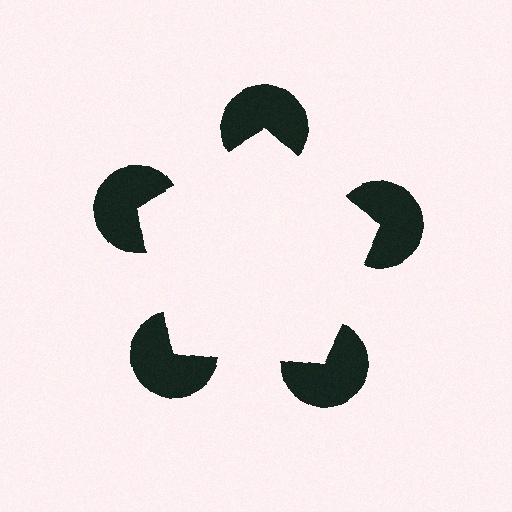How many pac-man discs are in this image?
There are 5 — one at each vertex of the illusory pentagon.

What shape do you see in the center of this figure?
An illusory pentagon — its edges are inferred from the aligned wedge cuts in the pac-man discs, not physically drawn.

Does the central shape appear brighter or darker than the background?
It typically appears slightly brighter than the background, even though no actual brightness change is drawn.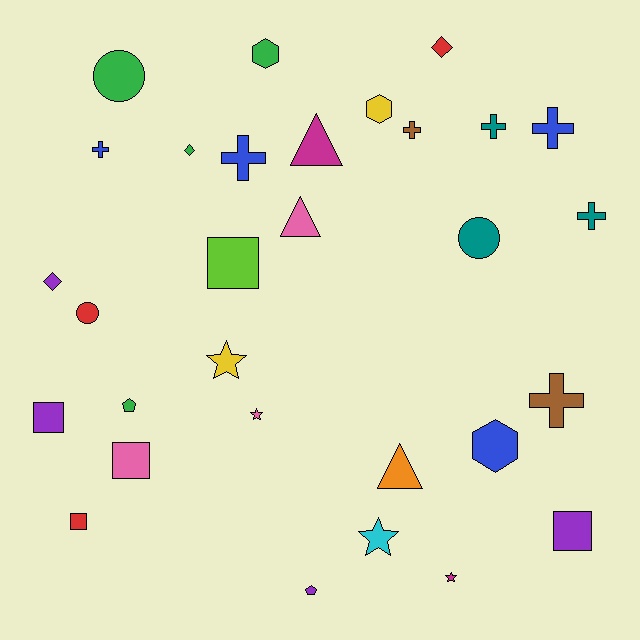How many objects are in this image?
There are 30 objects.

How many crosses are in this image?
There are 7 crosses.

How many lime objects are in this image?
There is 1 lime object.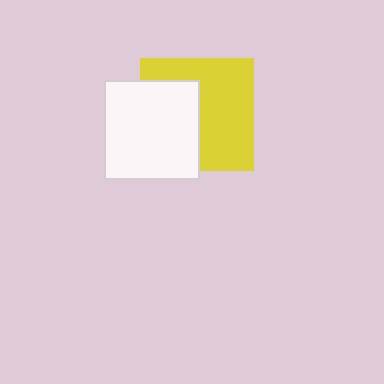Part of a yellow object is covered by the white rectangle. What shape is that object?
It is a square.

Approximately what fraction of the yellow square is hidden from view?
Roughly 42% of the yellow square is hidden behind the white rectangle.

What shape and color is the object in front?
The object in front is a white rectangle.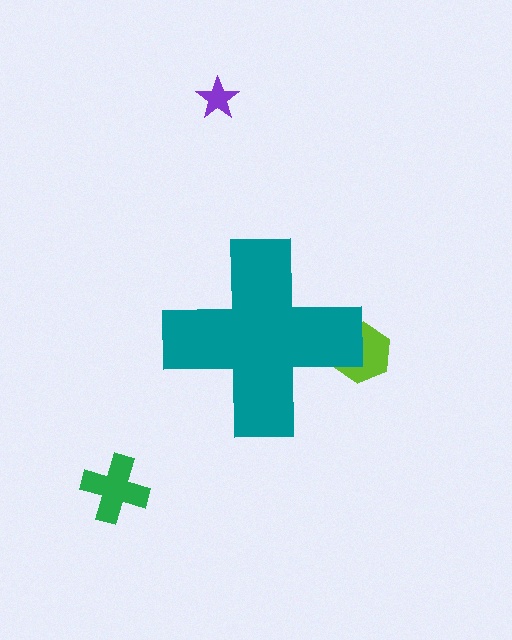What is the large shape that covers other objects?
A teal cross.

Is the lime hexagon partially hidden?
Yes, the lime hexagon is partially hidden behind the teal cross.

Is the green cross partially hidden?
No, the green cross is fully visible.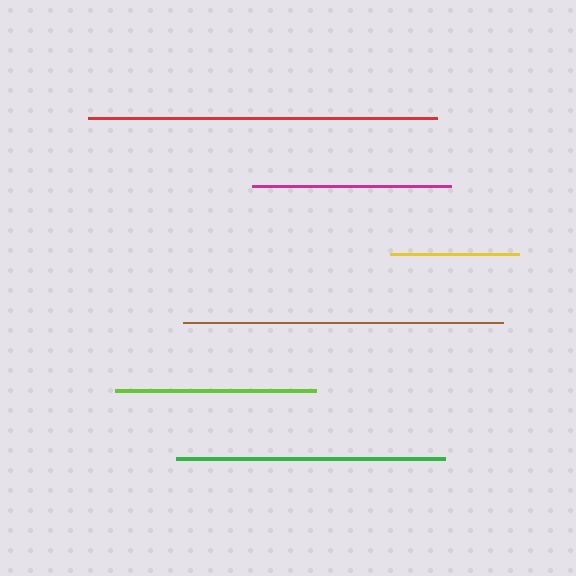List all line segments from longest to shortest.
From longest to shortest: red, brown, green, lime, magenta, yellow.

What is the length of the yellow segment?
The yellow segment is approximately 129 pixels long.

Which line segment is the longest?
The red line is the longest at approximately 349 pixels.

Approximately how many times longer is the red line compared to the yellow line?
The red line is approximately 2.7 times the length of the yellow line.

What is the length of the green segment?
The green segment is approximately 269 pixels long.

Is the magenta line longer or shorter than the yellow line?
The magenta line is longer than the yellow line.